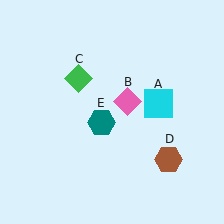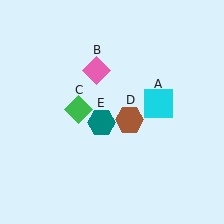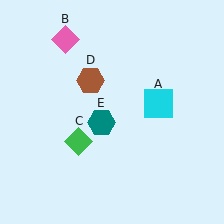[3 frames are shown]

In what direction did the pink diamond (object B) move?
The pink diamond (object B) moved up and to the left.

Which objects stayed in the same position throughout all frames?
Cyan square (object A) and teal hexagon (object E) remained stationary.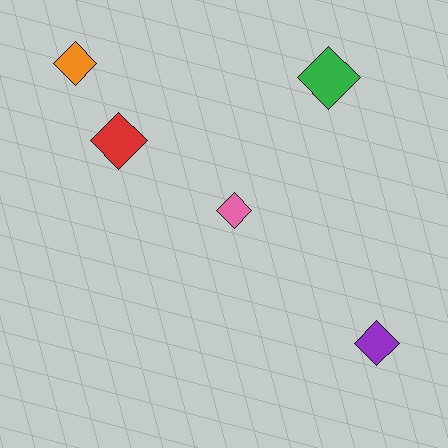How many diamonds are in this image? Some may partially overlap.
There are 5 diamonds.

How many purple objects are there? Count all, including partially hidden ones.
There is 1 purple object.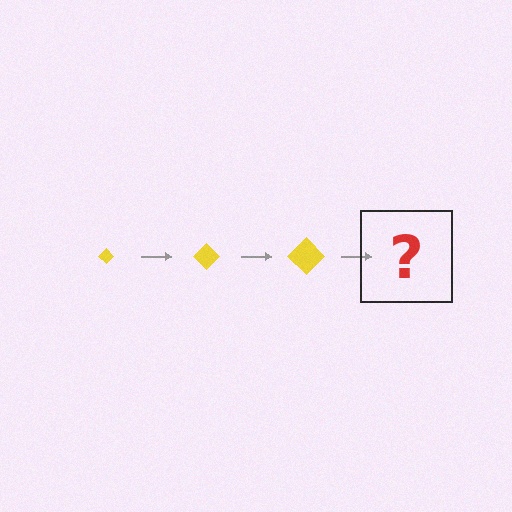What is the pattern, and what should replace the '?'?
The pattern is that the diamond gets progressively larger each step. The '?' should be a yellow diamond, larger than the previous one.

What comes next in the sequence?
The next element should be a yellow diamond, larger than the previous one.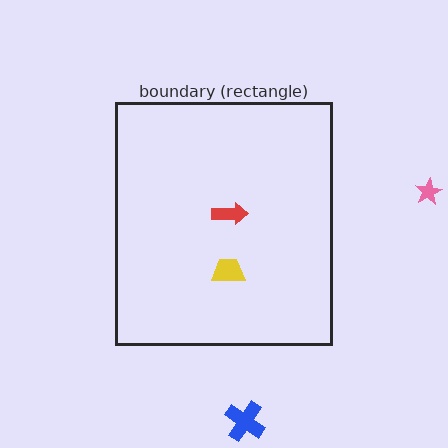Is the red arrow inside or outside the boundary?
Inside.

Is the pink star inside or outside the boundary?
Outside.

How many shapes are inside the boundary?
2 inside, 2 outside.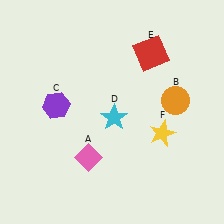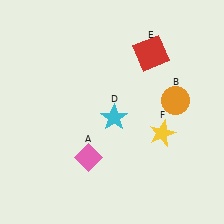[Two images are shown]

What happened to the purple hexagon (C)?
The purple hexagon (C) was removed in Image 2. It was in the top-left area of Image 1.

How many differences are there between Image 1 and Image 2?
There is 1 difference between the two images.